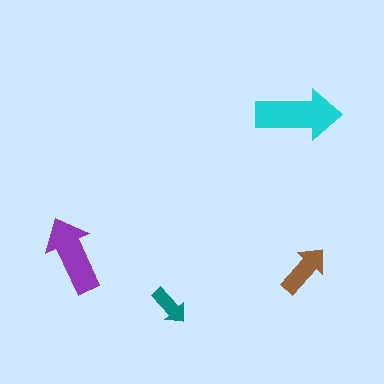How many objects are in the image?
There are 4 objects in the image.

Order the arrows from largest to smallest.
the cyan one, the purple one, the brown one, the teal one.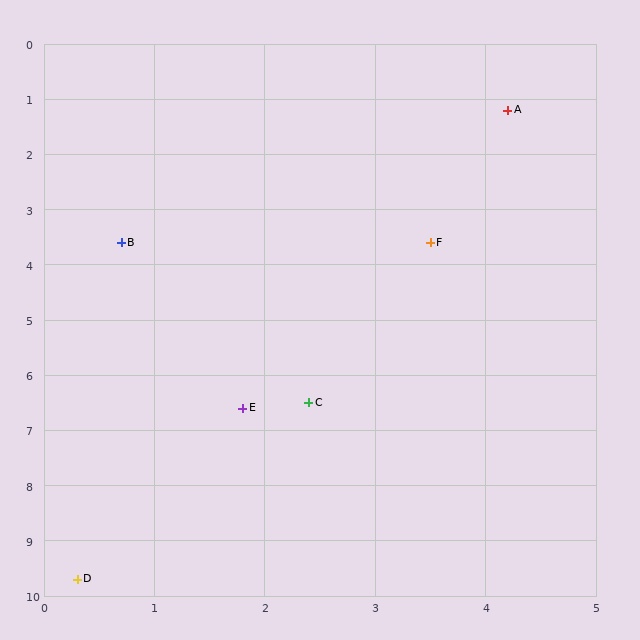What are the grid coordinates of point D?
Point D is at approximately (0.3, 9.7).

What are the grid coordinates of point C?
Point C is at approximately (2.4, 6.5).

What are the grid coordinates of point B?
Point B is at approximately (0.7, 3.6).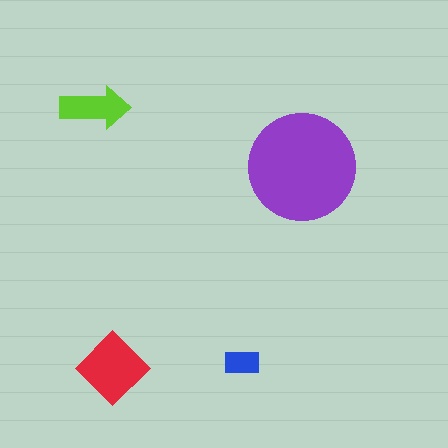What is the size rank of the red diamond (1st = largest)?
2nd.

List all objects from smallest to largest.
The blue rectangle, the lime arrow, the red diamond, the purple circle.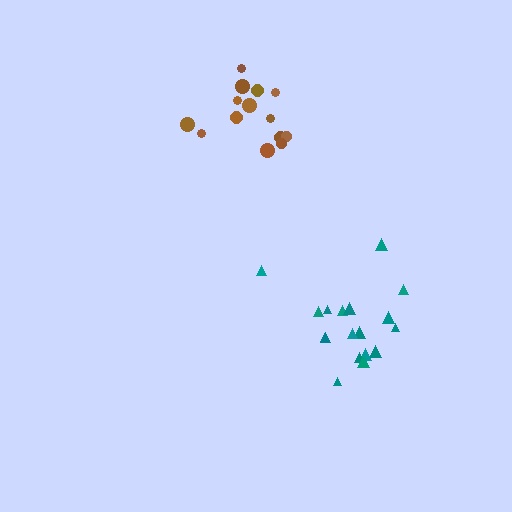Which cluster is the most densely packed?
Brown.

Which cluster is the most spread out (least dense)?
Teal.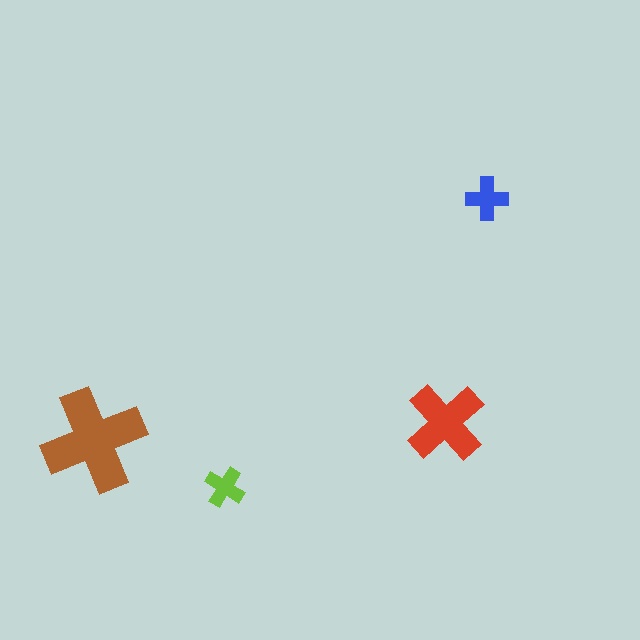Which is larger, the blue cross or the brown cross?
The brown one.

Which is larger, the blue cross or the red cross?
The red one.